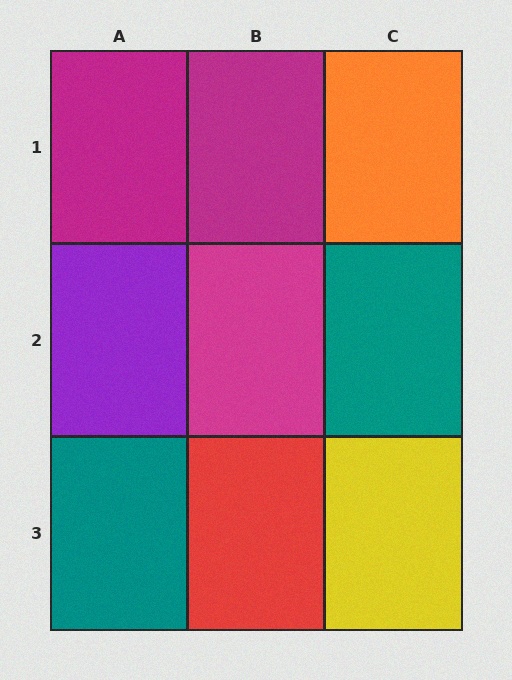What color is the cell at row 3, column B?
Red.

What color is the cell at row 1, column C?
Orange.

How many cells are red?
1 cell is red.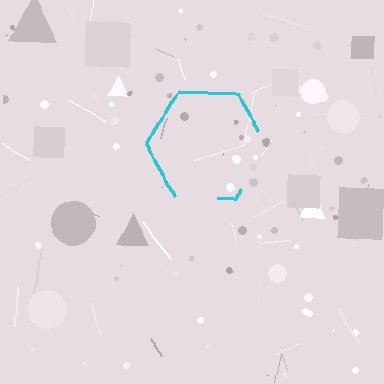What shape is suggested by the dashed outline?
The dashed outline suggests a hexagon.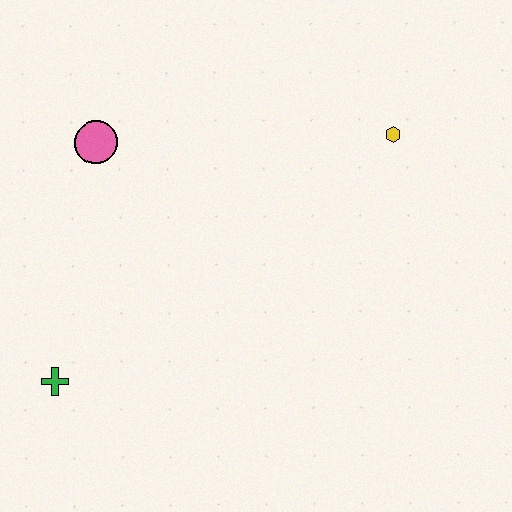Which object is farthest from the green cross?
The yellow hexagon is farthest from the green cross.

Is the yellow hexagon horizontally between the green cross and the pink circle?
No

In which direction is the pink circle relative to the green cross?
The pink circle is above the green cross.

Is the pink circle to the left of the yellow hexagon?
Yes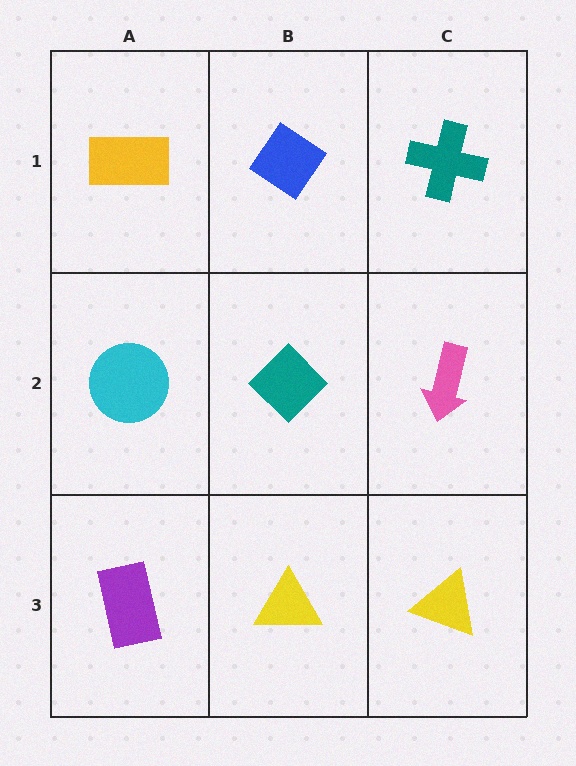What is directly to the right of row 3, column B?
A yellow triangle.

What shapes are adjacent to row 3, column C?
A pink arrow (row 2, column C), a yellow triangle (row 3, column B).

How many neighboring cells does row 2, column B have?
4.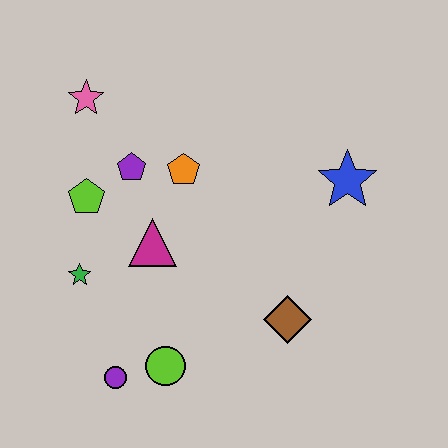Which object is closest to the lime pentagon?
The purple pentagon is closest to the lime pentagon.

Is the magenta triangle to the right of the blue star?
No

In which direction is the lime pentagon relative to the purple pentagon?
The lime pentagon is to the left of the purple pentagon.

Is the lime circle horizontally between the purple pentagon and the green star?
No